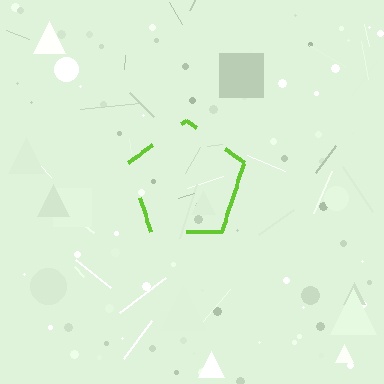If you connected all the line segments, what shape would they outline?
They would outline a pentagon.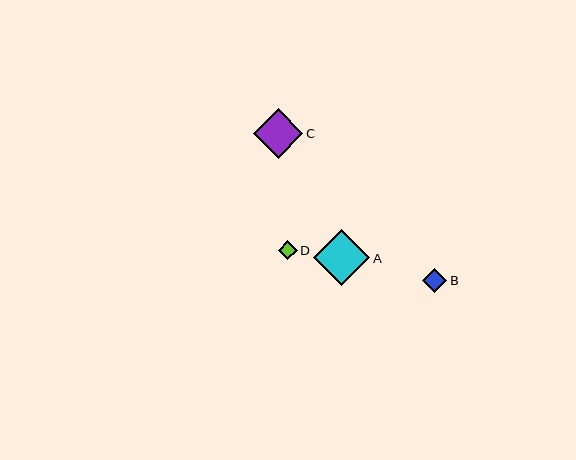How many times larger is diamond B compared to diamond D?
Diamond B is approximately 1.3 times the size of diamond D.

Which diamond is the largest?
Diamond A is the largest with a size of approximately 56 pixels.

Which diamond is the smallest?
Diamond D is the smallest with a size of approximately 19 pixels.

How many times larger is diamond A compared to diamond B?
Diamond A is approximately 2.3 times the size of diamond B.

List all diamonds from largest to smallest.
From largest to smallest: A, C, B, D.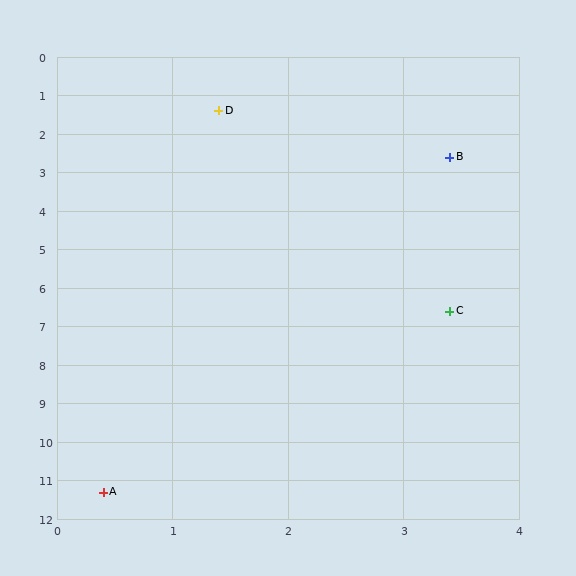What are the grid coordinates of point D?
Point D is at approximately (1.4, 1.4).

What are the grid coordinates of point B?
Point B is at approximately (3.4, 2.6).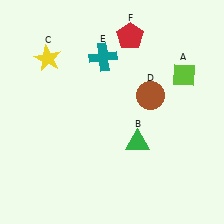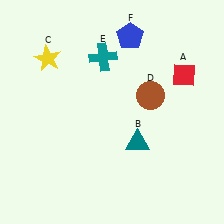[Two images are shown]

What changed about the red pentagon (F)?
In Image 1, F is red. In Image 2, it changed to blue.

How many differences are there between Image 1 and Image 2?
There are 3 differences between the two images.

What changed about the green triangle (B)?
In Image 1, B is green. In Image 2, it changed to teal.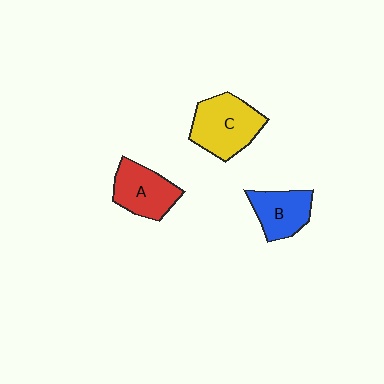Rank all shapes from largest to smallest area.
From largest to smallest: C (yellow), A (red), B (blue).